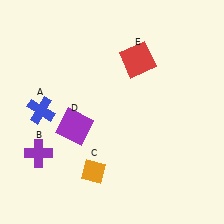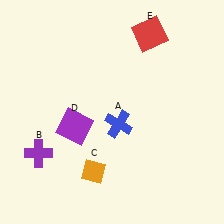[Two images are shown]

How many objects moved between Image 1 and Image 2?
2 objects moved between the two images.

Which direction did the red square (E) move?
The red square (E) moved up.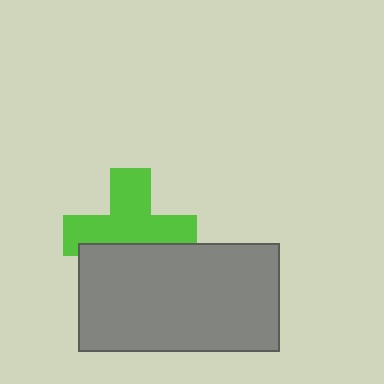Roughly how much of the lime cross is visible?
About half of it is visible (roughly 64%).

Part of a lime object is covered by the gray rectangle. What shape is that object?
It is a cross.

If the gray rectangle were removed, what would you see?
You would see the complete lime cross.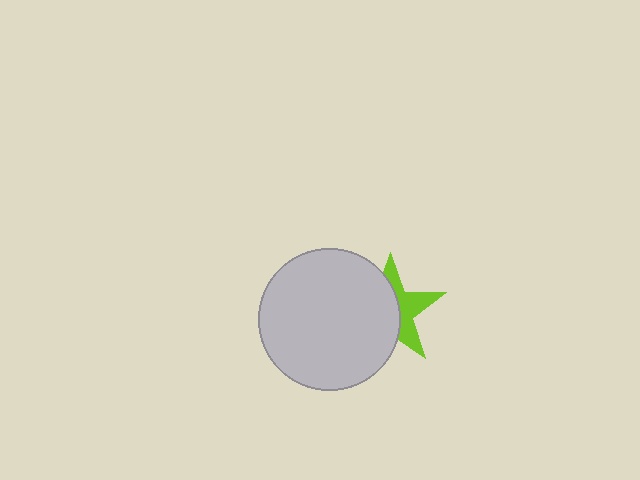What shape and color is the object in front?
The object in front is a light gray circle.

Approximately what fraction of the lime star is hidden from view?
Roughly 58% of the lime star is hidden behind the light gray circle.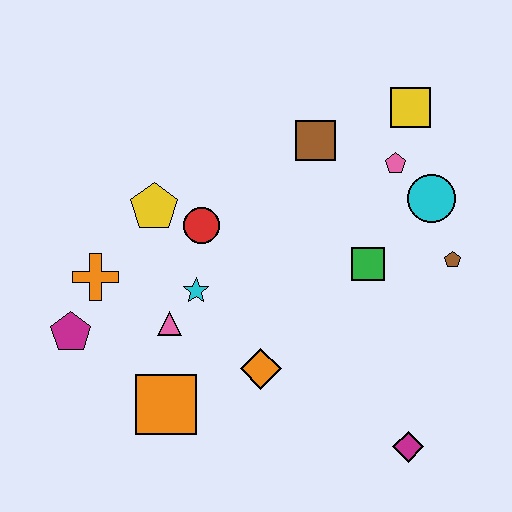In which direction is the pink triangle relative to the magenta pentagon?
The pink triangle is to the right of the magenta pentagon.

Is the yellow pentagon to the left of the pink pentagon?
Yes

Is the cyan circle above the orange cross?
Yes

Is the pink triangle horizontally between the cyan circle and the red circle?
No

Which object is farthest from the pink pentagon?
The magenta pentagon is farthest from the pink pentagon.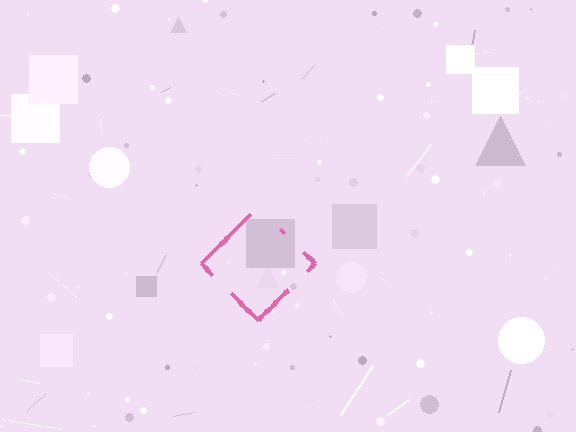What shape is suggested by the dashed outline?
The dashed outline suggests a diamond.